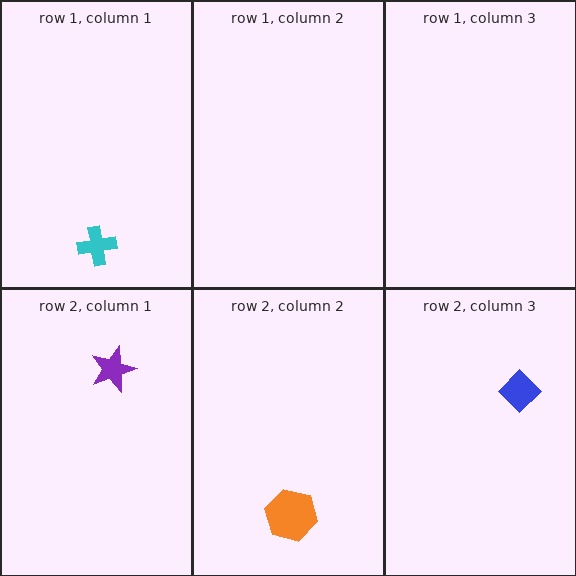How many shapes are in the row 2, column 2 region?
1.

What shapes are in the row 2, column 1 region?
The purple star.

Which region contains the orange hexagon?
The row 2, column 2 region.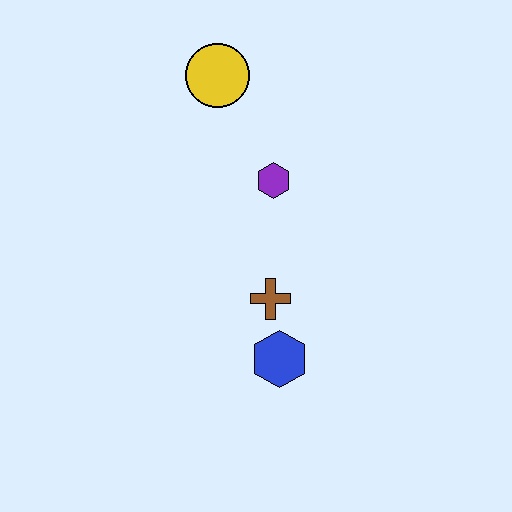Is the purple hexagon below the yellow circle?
Yes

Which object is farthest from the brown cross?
The yellow circle is farthest from the brown cross.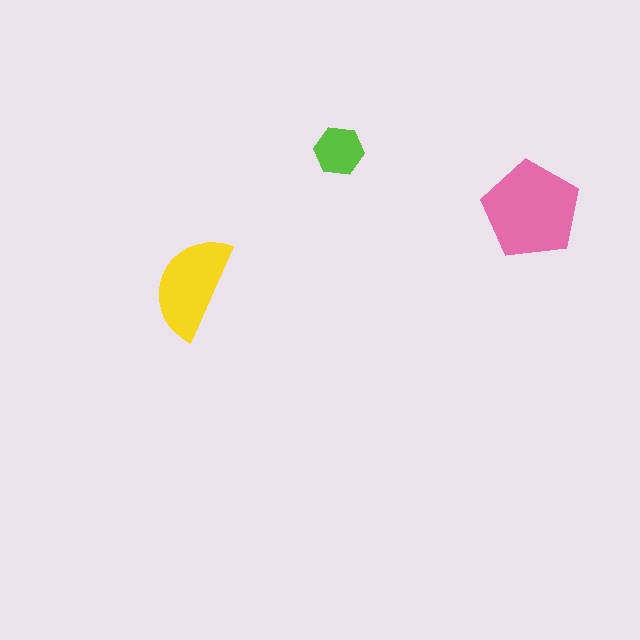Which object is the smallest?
The lime hexagon.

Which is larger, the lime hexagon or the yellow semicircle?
The yellow semicircle.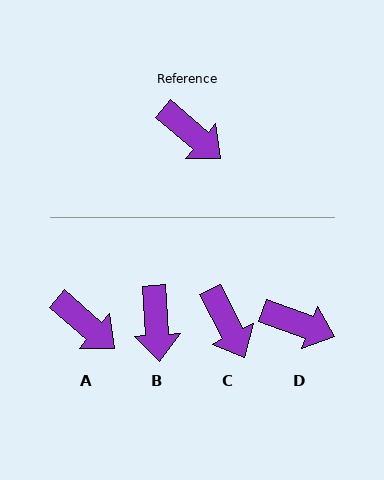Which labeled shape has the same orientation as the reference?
A.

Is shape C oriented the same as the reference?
No, it is off by about 21 degrees.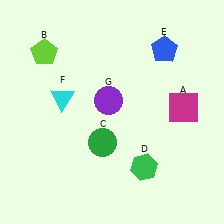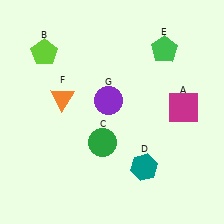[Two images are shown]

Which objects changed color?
D changed from green to teal. E changed from blue to green. F changed from cyan to orange.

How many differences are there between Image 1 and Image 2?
There are 3 differences between the two images.